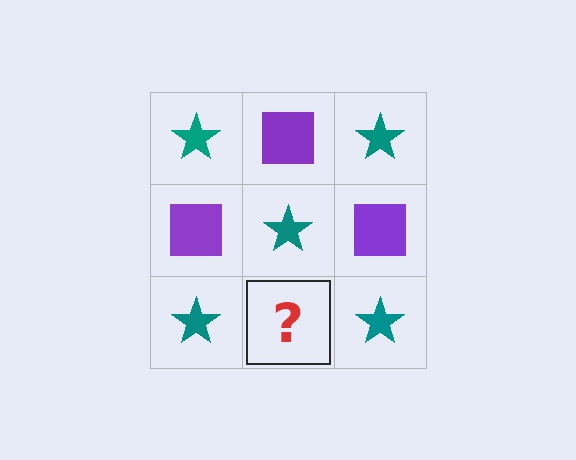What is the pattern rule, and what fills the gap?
The rule is that it alternates teal star and purple square in a checkerboard pattern. The gap should be filled with a purple square.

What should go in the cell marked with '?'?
The missing cell should contain a purple square.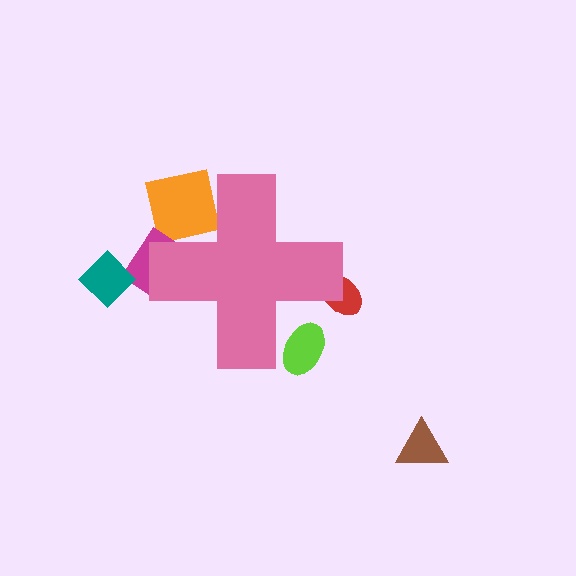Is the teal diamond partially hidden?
No, the teal diamond is fully visible.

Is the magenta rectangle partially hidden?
Yes, the magenta rectangle is partially hidden behind the pink cross.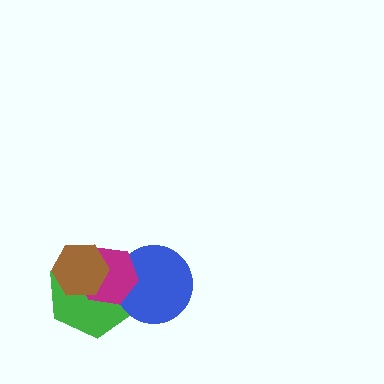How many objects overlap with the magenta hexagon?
3 objects overlap with the magenta hexagon.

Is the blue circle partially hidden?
Yes, it is partially covered by another shape.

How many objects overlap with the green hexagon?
3 objects overlap with the green hexagon.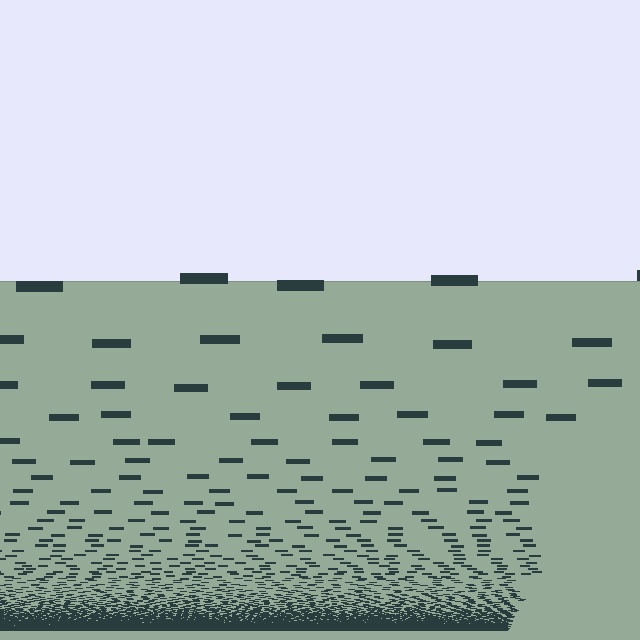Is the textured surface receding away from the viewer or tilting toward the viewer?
The surface appears to tilt toward the viewer. Texture elements get larger and sparser toward the top.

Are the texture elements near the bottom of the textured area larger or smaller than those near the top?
Smaller. The gradient is inverted — elements near the bottom are smaller and denser.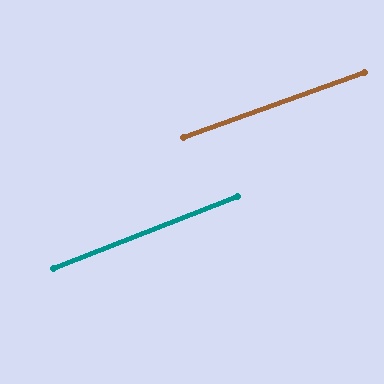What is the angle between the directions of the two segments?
Approximately 1 degree.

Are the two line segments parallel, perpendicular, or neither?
Parallel — their directions differ by only 1.4°.